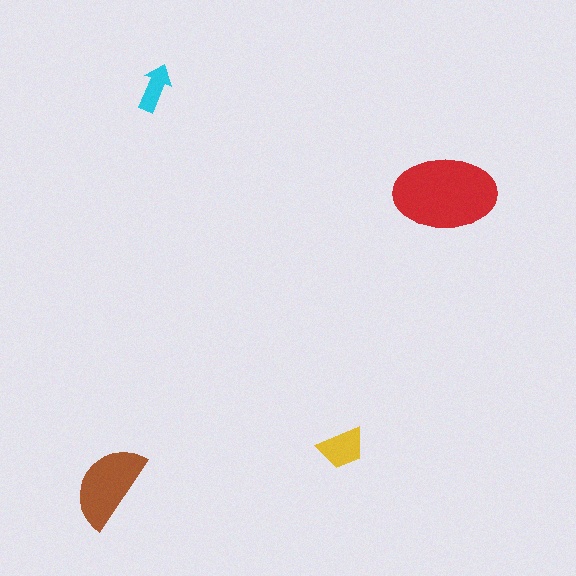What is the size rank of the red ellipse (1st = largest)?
1st.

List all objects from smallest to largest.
The cyan arrow, the yellow trapezoid, the brown semicircle, the red ellipse.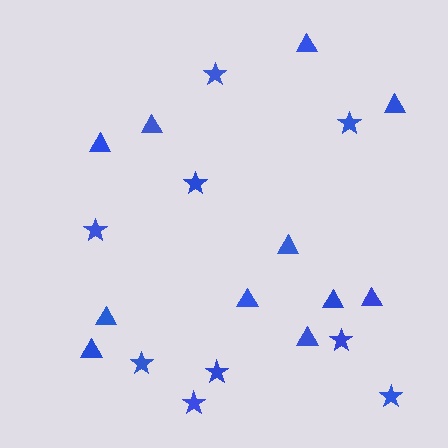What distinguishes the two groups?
There are 2 groups: one group of stars (9) and one group of triangles (11).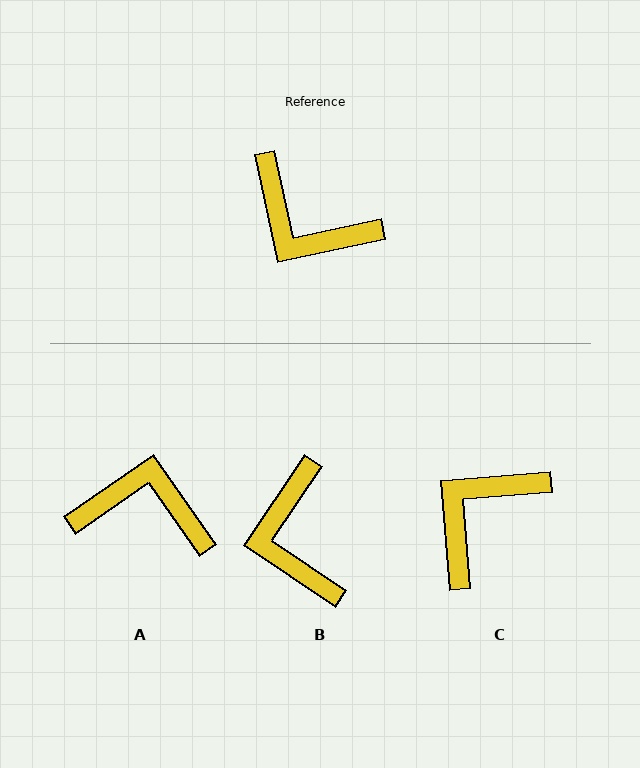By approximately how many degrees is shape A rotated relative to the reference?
Approximately 157 degrees clockwise.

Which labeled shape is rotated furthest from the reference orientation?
A, about 157 degrees away.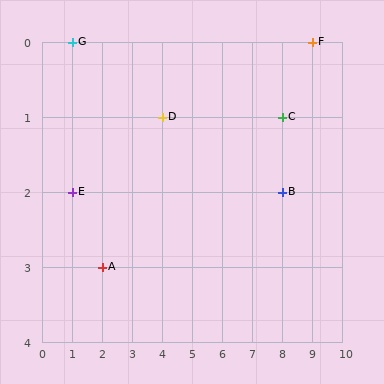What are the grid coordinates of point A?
Point A is at grid coordinates (2, 3).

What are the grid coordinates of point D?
Point D is at grid coordinates (4, 1).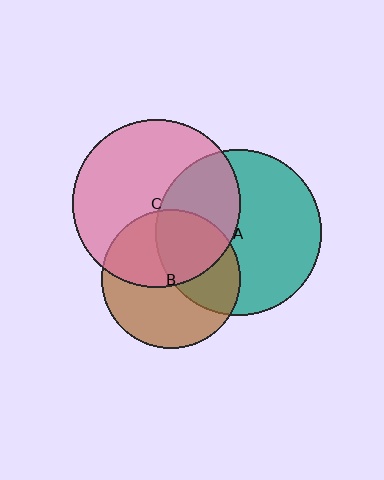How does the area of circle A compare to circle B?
Approximately 1.4 times.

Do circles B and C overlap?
Yes.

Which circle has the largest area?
Circle C (pink).